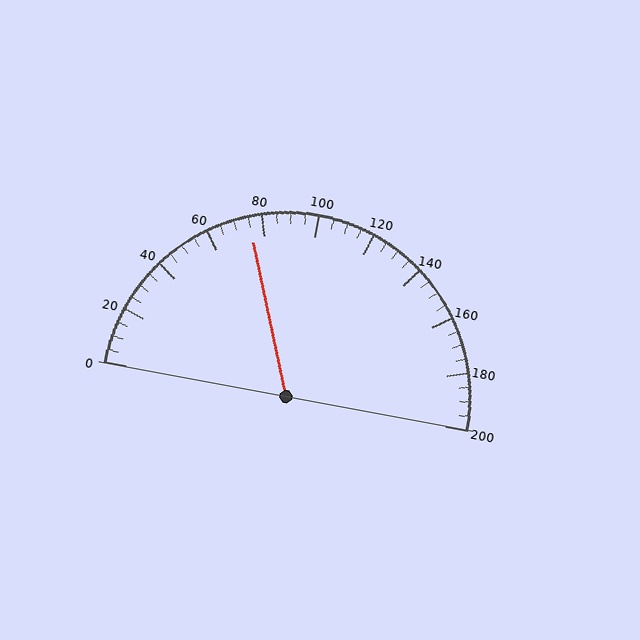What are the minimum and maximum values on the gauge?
The gauge ranges from 0 to 200.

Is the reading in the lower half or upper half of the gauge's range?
The reading is in the lower half of the range (0 to 200).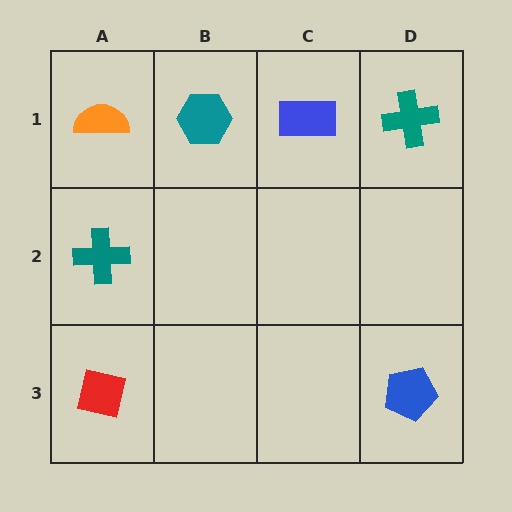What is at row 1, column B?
A teal hexagon.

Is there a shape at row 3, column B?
No, that cell is empty.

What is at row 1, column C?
A blue rectangle.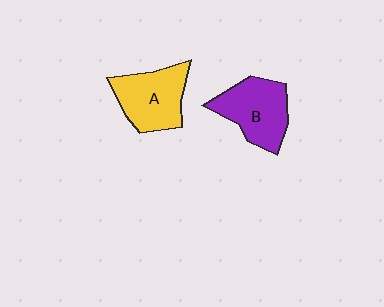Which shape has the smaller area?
Shape B (purple).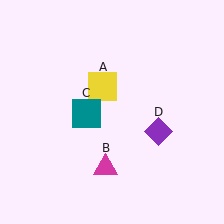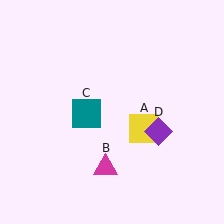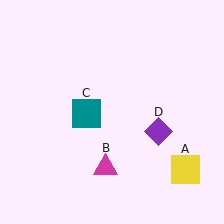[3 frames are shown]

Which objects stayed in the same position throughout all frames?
Magenta triangle (object B) and teal square (object C) and purple diamond (object D) remained stationary.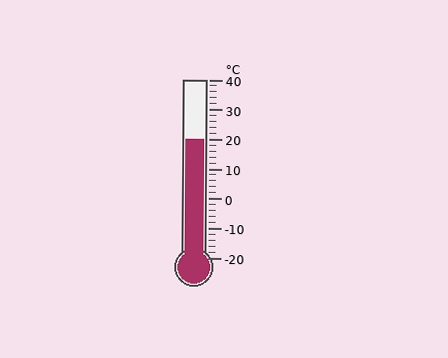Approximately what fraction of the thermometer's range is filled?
The thermometer is filled to approximately 65% of its range.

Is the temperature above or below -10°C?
The temperature is above -10°C.